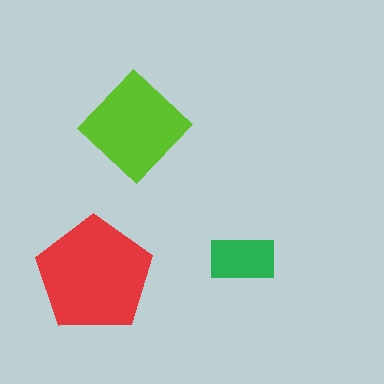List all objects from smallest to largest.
The green rectangle, the lime diamond, the red pentagon.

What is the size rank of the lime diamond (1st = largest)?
2nd.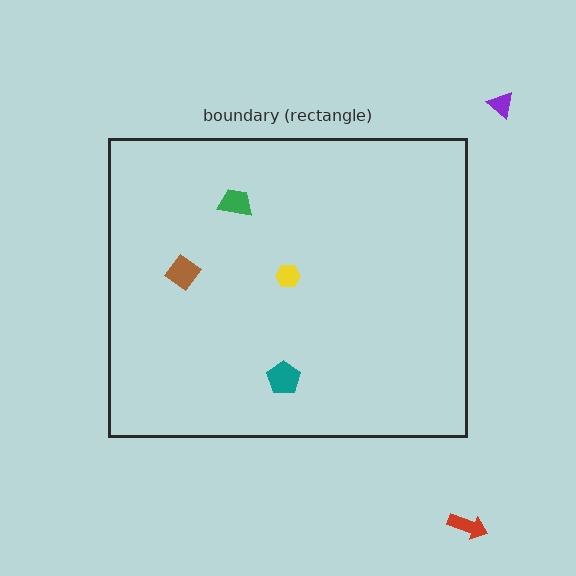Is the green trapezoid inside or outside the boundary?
Inside.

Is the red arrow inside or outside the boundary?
Outside.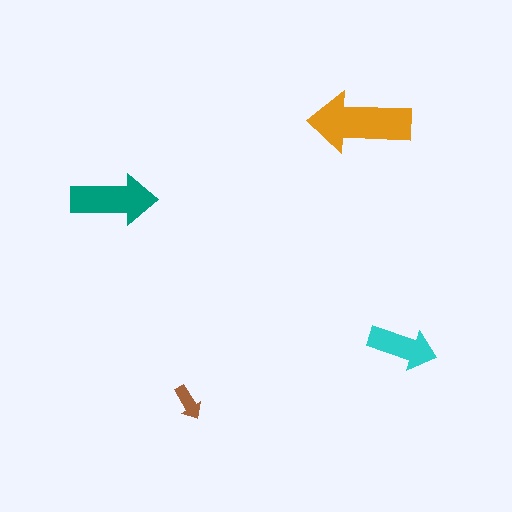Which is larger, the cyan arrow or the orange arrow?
The orange one.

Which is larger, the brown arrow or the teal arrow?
The teal one.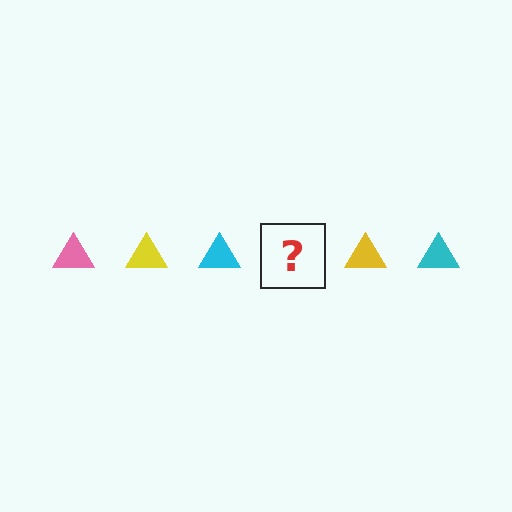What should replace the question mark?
The question mark should be replaced with a pink triangle.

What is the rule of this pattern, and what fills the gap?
The rule is that the pattern cycles through pink, yellow, cyan triangles. The gap should be filled with a pink triangle.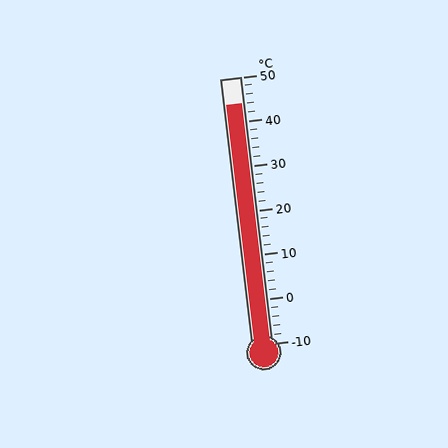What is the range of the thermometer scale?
The thermometer scale ranges from -10°C to 50°C.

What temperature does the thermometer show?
The thermometer shows approximately 44°C.